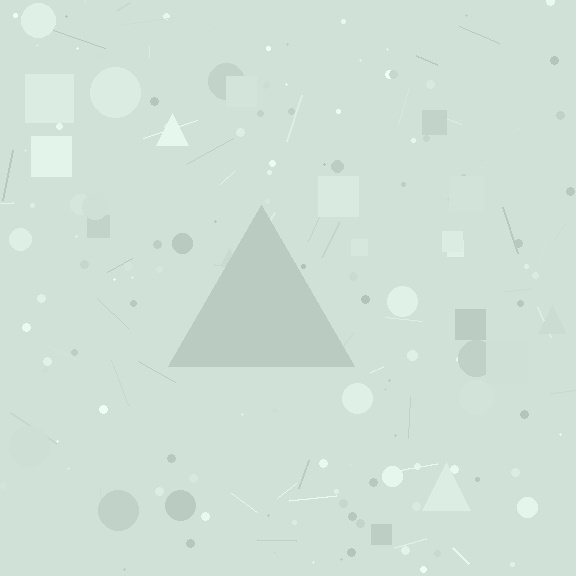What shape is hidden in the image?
A triangle is hidden in the image.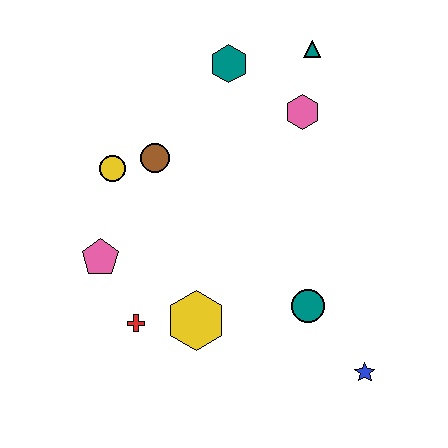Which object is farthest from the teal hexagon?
The blue star is farthest from the teal hexagon.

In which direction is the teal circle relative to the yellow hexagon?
The teal circle is to the right of the yellow hexagon.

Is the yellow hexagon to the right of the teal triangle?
No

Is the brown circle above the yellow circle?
Yes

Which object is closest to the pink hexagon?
The teal triangle is closest to the pink hexagon.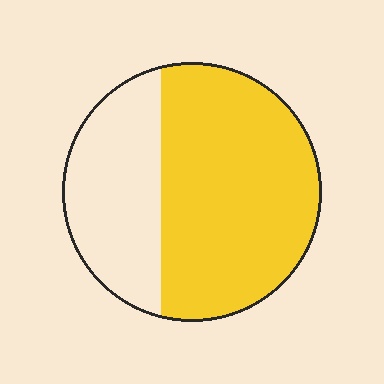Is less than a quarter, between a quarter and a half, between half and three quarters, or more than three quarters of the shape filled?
Between half and three quarters.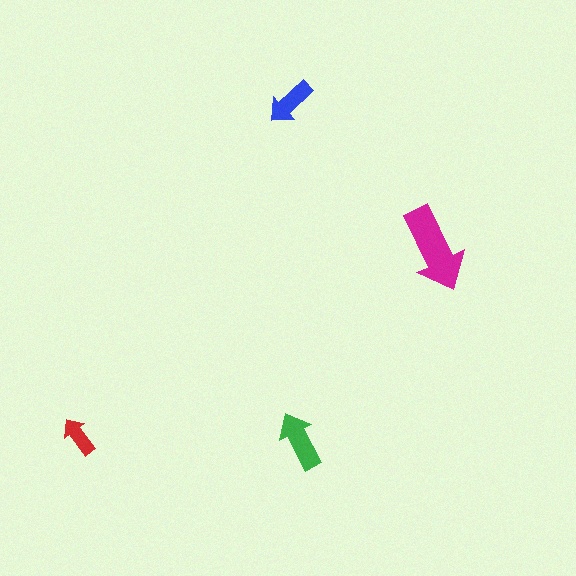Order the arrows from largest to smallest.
the magenta one, the green one, the blue one, the red one.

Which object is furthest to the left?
The red arrow is leftmost.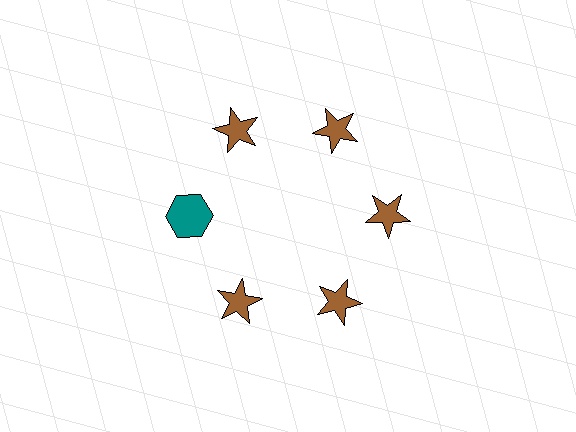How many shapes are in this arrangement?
There are 6 shapes arranged in a ring pattern.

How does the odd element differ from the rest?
It differs in both color (teal instead of brown) and shape (hexagon instead of star).